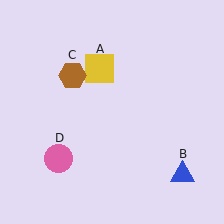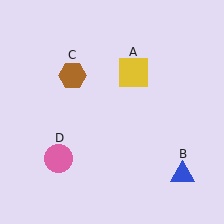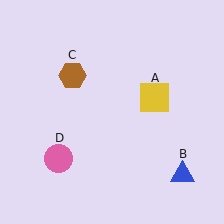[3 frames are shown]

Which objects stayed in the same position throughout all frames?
Blue triangle (object B) and brown hexagon (object C) and pink circle (object D) remained stationary.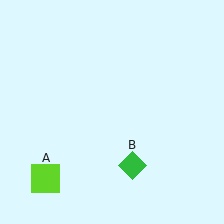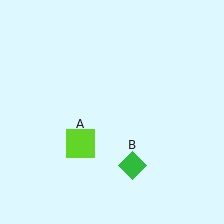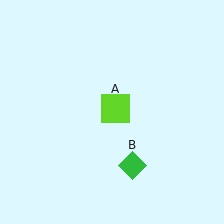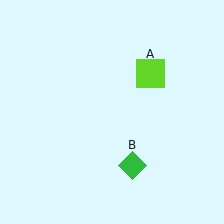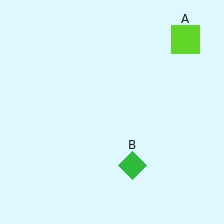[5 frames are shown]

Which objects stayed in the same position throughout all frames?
Green diamond (object B) remained stationary.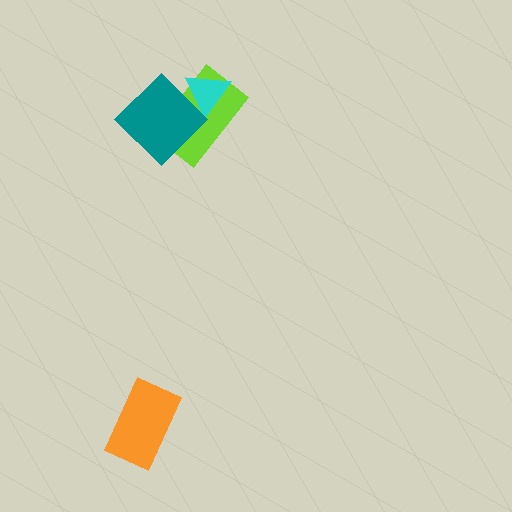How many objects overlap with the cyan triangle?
2 objects overlap with the cyan triangle.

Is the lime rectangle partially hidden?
Yes, it is partially covered by another shape.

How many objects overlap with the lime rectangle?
2 objects overlap with the lime rectangle.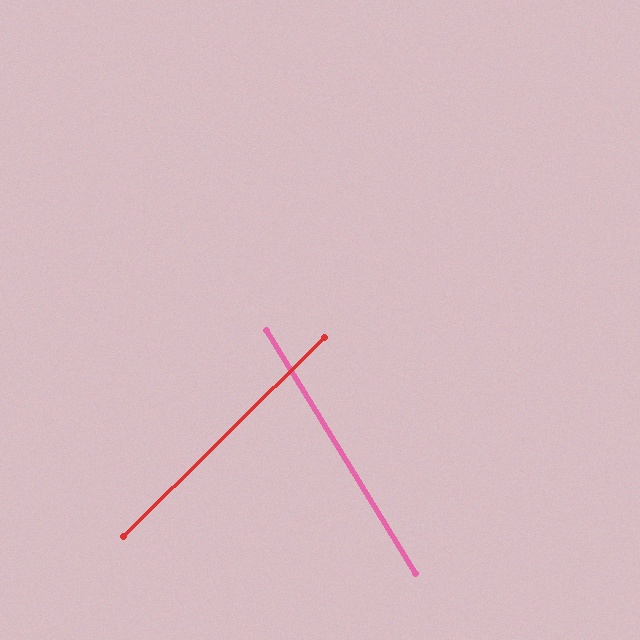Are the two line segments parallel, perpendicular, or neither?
Neither parallel nor perpendicular — they differ by about 77°.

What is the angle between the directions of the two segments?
Approximately 77 degrees.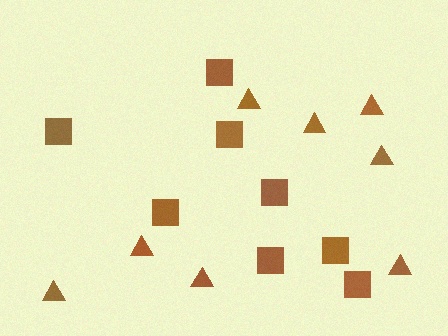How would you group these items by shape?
There are 2 groups: one group of triangles (8) and one group of squares (8).